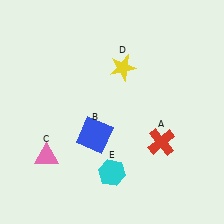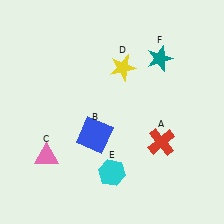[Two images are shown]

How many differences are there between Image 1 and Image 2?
There is 1 difference between the two images.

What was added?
A teal star (F) was added in Image 2.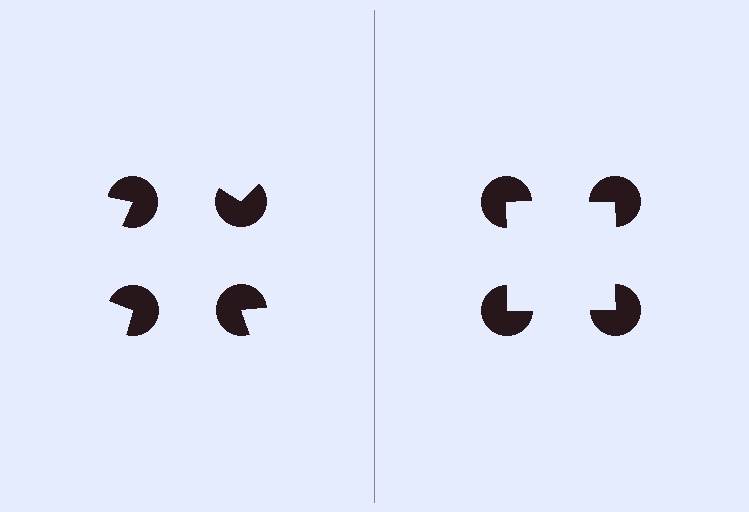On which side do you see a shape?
An illusory square appears on the right side. On the left side the wedge cuts are rotated, so no coherent shape forms.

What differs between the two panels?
The pac-man discs are positioned identically on both sides; only the wedge orientations differ. On the right they align to a square; on the left they are misaligned.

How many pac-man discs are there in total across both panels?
8 — 4 on each side.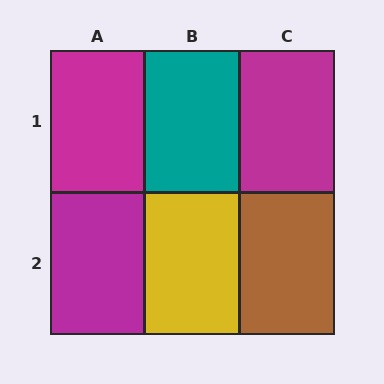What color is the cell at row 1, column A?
Magenta.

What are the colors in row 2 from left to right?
Magenta, yellow, brown.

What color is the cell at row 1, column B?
Teal.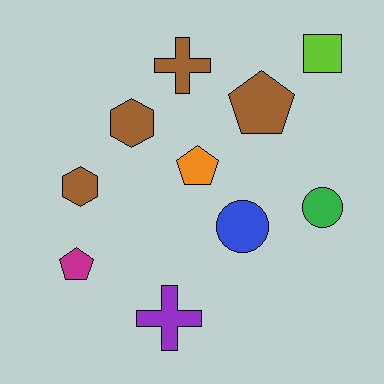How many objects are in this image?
There are 10 objects.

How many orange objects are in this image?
There is 1 orange object.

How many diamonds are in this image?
There are no diamonds.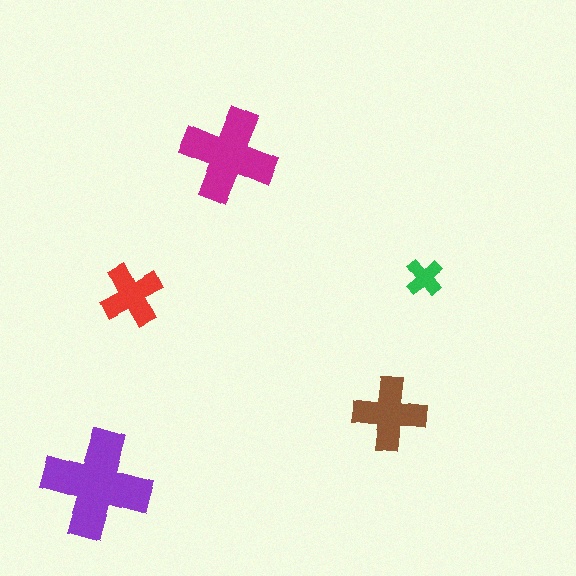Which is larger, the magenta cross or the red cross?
The magenta one.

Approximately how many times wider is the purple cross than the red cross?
About 1.5 times wider.